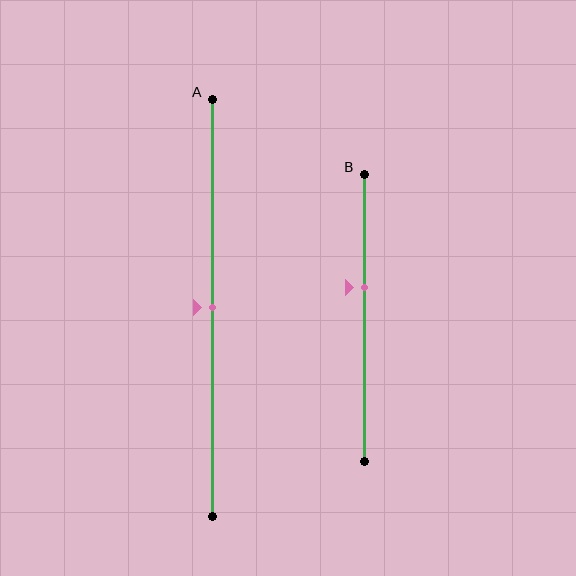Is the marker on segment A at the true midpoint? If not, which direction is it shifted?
Yes, the marker on segment A is at the true midpoint.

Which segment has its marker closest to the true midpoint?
Segment A has its marker closest to the true midpoint.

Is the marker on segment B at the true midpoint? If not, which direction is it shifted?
No, the marker on segment B is shifted upward by about 10% of the segment length.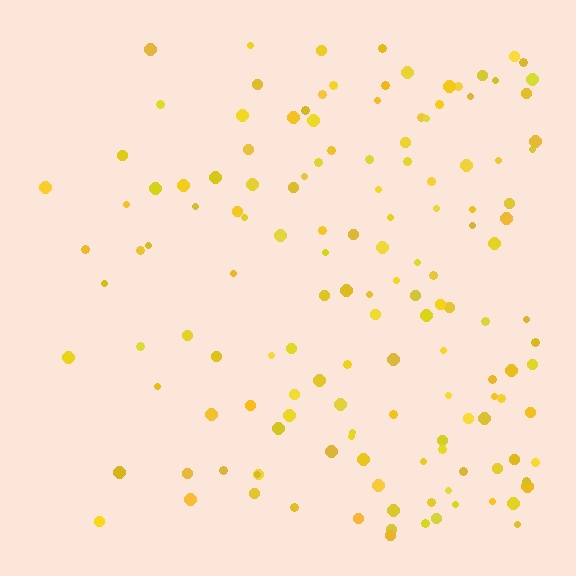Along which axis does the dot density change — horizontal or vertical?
Horizontal.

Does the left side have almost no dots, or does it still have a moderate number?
Still a moderate number, just noticeably fewer than the right.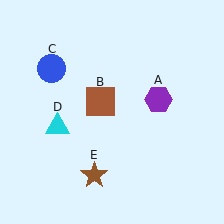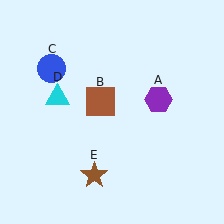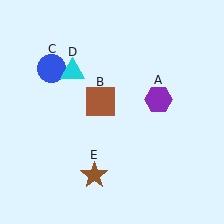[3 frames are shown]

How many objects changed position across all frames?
1 object changed position: cyan triangle (object D).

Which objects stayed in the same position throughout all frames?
Purple hexagon (object A) and brown square (object B) and blue circle (object C) and brown star (object E) remained stationary.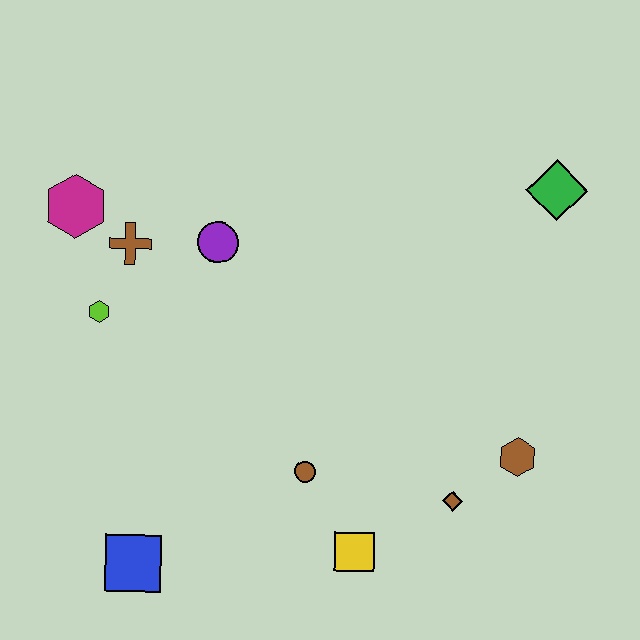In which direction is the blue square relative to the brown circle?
The blue square is to the left of the brown circle.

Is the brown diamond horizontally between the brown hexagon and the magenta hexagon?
Yes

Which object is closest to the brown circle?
The yellow square is closest to the brown circle.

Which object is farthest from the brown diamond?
The magenta hexagon is farthest from the brown diamond.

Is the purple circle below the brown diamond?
No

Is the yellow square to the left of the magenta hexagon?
No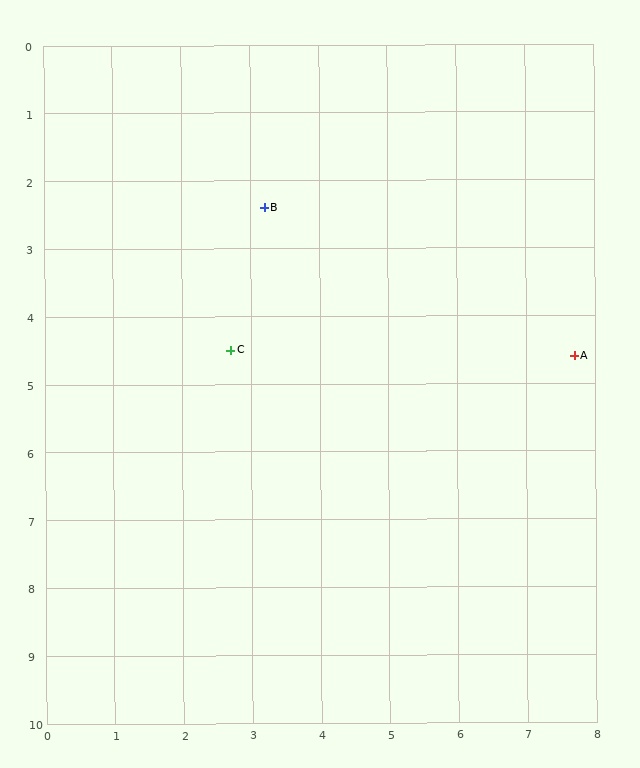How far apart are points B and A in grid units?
Points B and A are about 5.0 grid units apart.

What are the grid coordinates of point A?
Point A is at approximately (7.7, 4.6).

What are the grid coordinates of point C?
Point C is at approximately (2.7, 4.5).